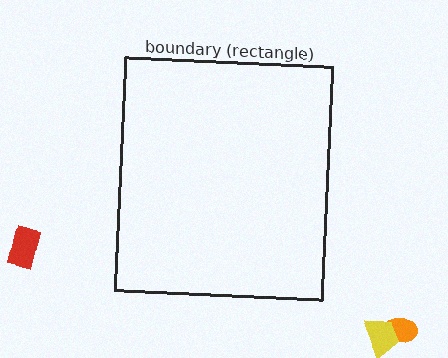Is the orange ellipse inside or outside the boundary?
Outside.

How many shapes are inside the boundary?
0 inside, 3 outside.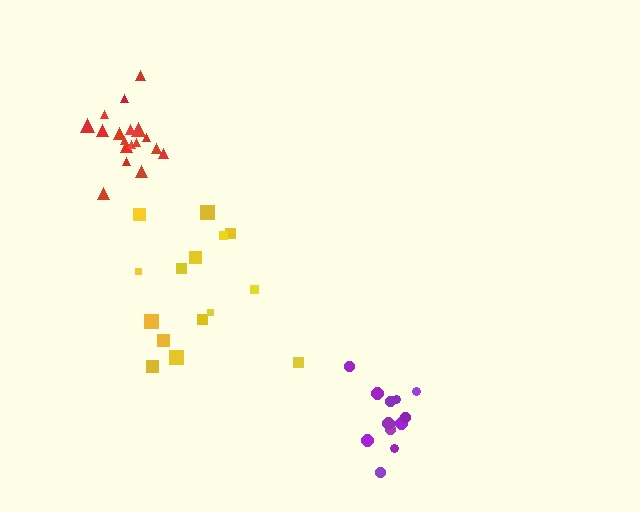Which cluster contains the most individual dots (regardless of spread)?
Red (19).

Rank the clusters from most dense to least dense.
red, purple, yellow.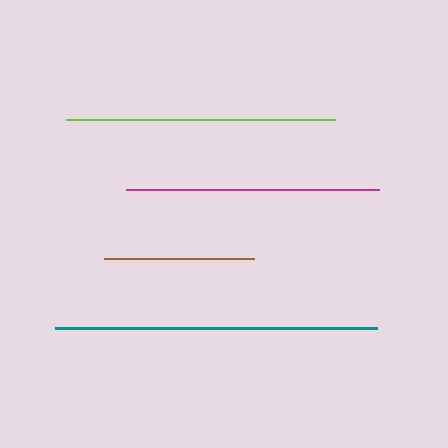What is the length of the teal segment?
The teal segment is approximately 322 pixels long.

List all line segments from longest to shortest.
From longest to shortest: teal, lime, magenta, brown.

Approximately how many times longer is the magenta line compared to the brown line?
The magenta line is approximately 1.7 times the length of the brown line.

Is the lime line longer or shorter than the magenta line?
The lime line is longer than the magenta line.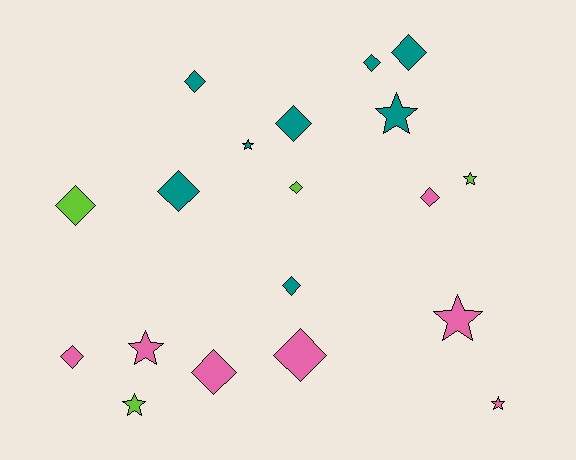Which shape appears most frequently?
Diamond, with 12 objects.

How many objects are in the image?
There are 19 objects.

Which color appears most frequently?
Teal, with 8 objects.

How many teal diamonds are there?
There are 6 teal diamonds.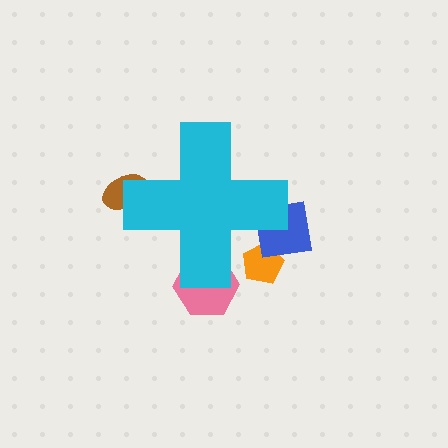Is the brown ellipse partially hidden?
Yes, the brown ellipse is partially hidden behind the cyan cross.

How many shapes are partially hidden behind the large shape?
4 shapes are partially hidden.